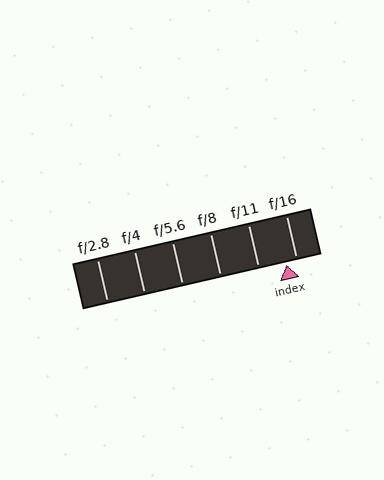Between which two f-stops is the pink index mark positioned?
The index mark is between f/11 and f/16.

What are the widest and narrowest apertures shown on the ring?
The widest aperture shown is f/2.8 and the narrowest is f/16.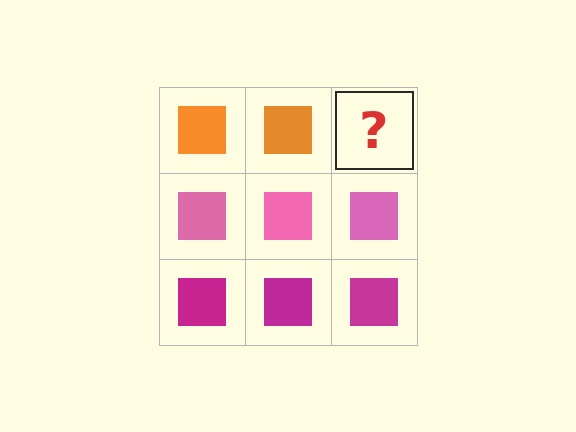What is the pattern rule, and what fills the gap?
The rule is that each row has a consistent color. The gap should be filled with an orange square.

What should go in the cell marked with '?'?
The missing cell should contain an orange square.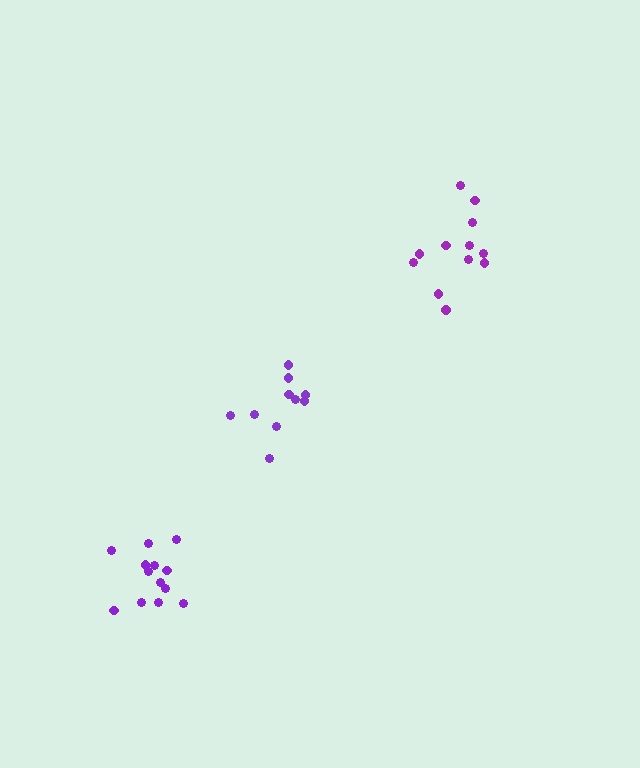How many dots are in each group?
Group 1: 12 dots, Group 2: 10 dots, Group 3: 13 dots (35 total).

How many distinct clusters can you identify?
There are 3 distinct clusters.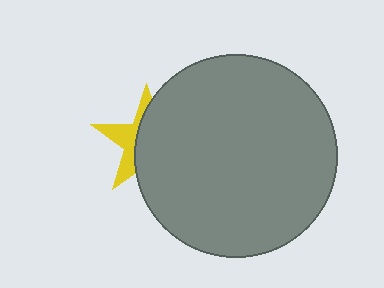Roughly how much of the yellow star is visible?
A small part of it is visible (roughly 37%).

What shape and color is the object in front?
The object in front is a gray circle.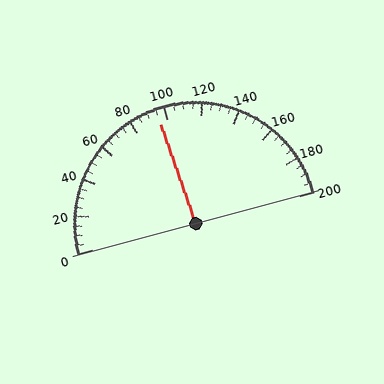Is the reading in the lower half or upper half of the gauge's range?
The reading is in the lower half of the range (0 to 200).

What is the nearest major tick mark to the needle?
The nearest major tick mark is 100.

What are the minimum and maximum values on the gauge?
The gauge ranges from 0 to 200.